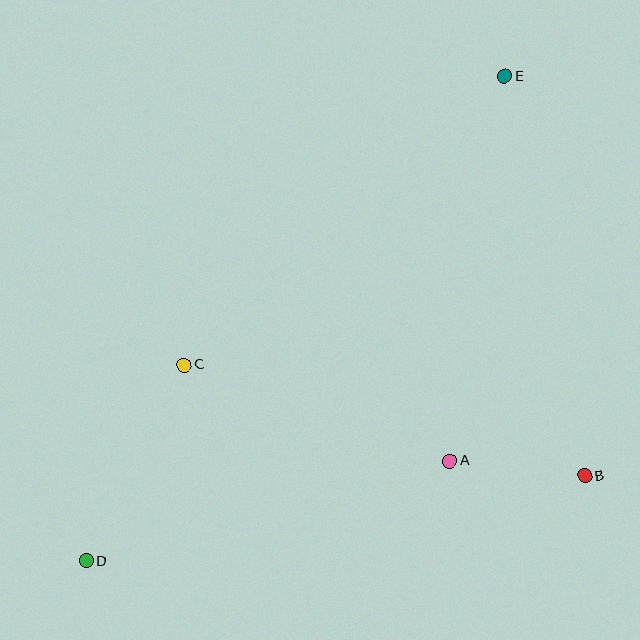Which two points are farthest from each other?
Points D and E are farthest from each other.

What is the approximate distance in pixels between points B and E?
The distance between B and E is approximately 408 pixels.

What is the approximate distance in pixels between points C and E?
The distance between C and E is approximately 431 pixels.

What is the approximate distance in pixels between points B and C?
The distance between B and C is approximately 416 pixels.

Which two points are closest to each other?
Points A and B are closest to each other.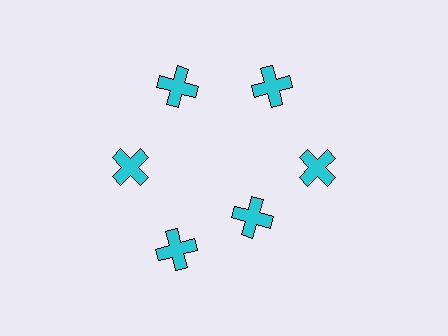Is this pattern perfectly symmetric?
No. The 6 cyan crosses are arranged in a ring, but one element near the 5 o'clock position is pulled inward toward the center, breaking the 6-fold rotational symmetry.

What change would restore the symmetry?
The symmetry would be restored by moving it outward, back onto the ring so that all 6 crosses sit at equal angles and equal distance from the center.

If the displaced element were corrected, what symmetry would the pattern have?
It would have 6-fold rotational symmetry — the pattern would map onto itself every 60 degrees.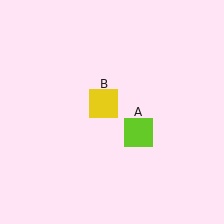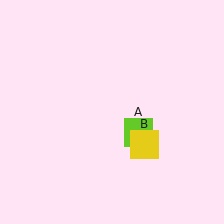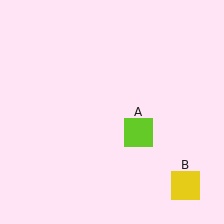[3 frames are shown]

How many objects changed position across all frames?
1 object changed position: yellow square (object B).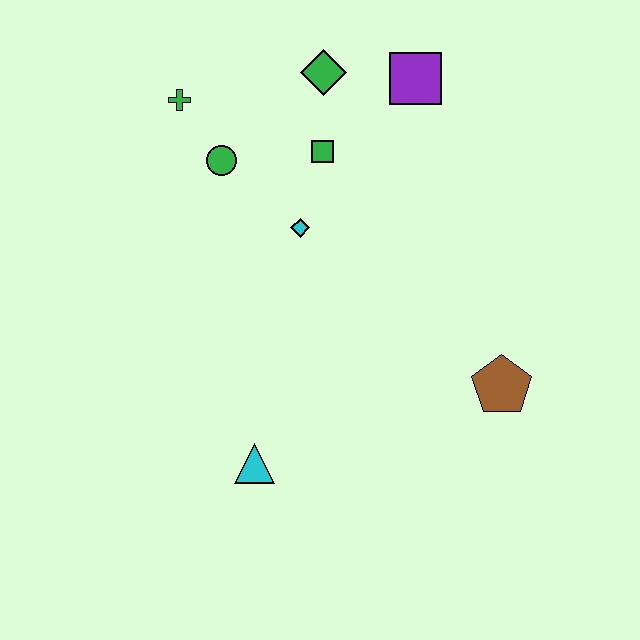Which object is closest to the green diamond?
The green square is closest to the green diamond.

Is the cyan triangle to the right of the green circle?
Yes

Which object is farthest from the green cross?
The brown pentagon is farthest from the green cross.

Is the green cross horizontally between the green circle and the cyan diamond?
No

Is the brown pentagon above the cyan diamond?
No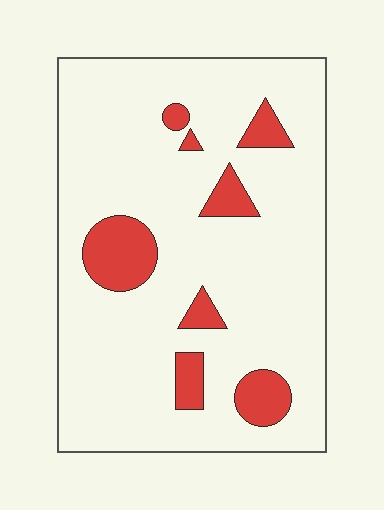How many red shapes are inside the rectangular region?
8.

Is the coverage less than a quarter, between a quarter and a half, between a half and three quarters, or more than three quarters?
Less than a quarter.